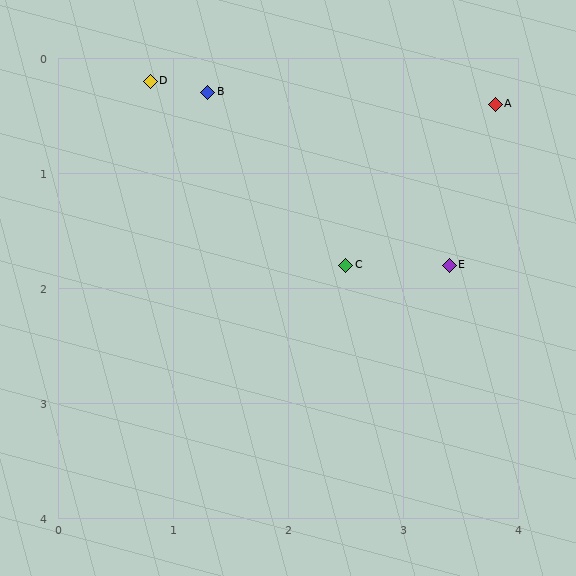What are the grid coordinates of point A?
Point A is at approximately (3.8, 0.4).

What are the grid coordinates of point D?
Point D is at approximately (0.8, 0.2).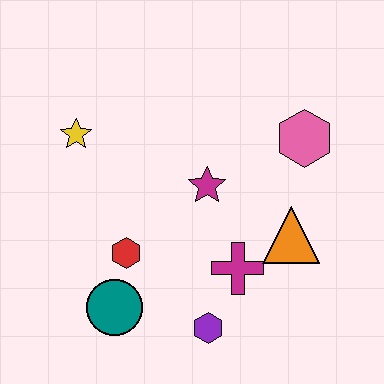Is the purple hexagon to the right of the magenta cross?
No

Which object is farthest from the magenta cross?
The yellow star is farthest from the magenta cross.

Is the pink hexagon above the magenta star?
Yes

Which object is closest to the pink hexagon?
The orange triangle is closest to the pink hexagon.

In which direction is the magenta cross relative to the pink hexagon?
The magenta cross is below the pink hexagon.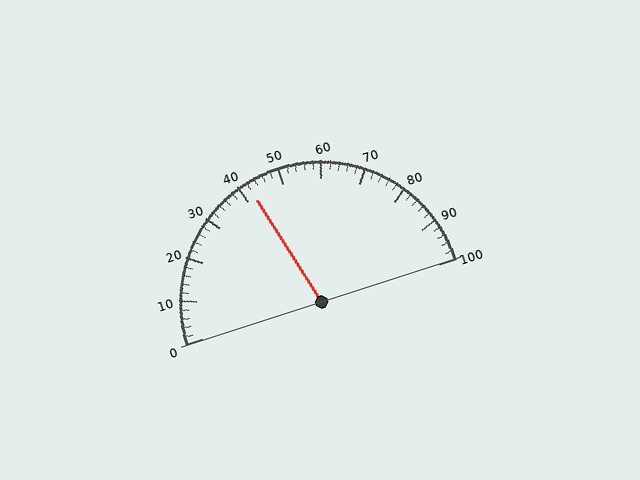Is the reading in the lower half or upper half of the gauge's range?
The reading is in the lower half of the range (0 to 100).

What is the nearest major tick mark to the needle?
The nearest major tick mark is 40.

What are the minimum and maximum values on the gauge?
The gauge ranges from 0 to 100.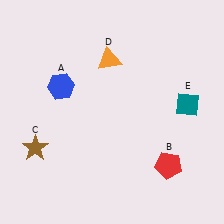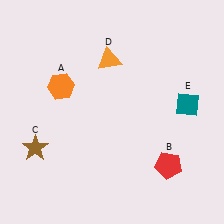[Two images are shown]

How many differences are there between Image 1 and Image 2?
There is 1 difference between the two images.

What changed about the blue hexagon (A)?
In Image 1, A is blue. In Image 2, it changed to orange.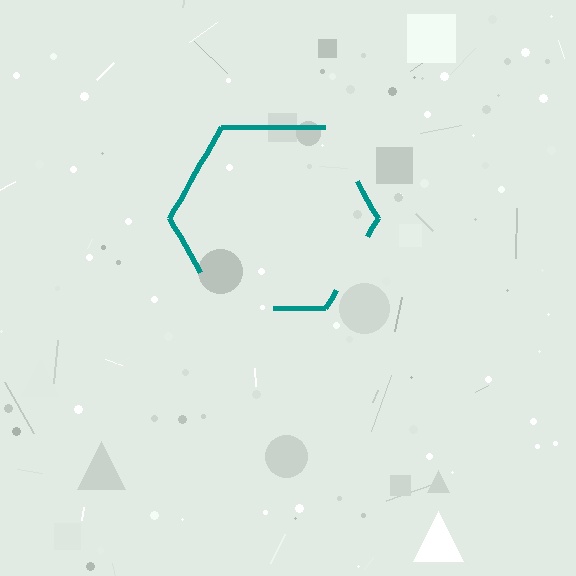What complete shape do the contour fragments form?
The contour fragments form a hexagon.